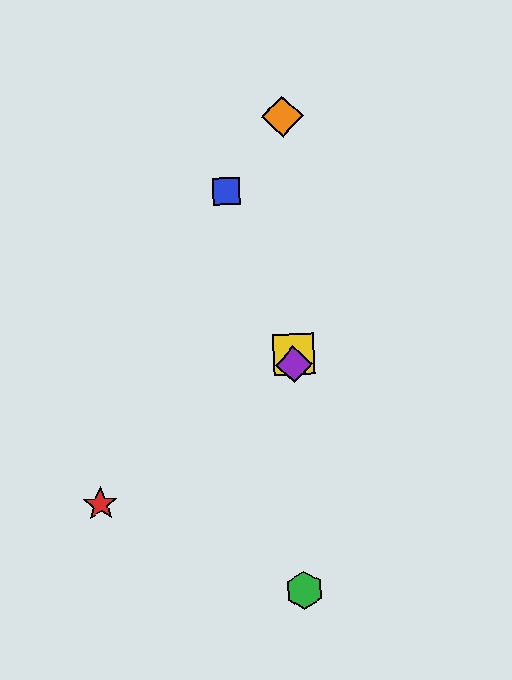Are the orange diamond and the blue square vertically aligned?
No, the orange diamond is at x≈283 and the blue square is at x≈226.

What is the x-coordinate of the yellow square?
The yellow square is at x≈293.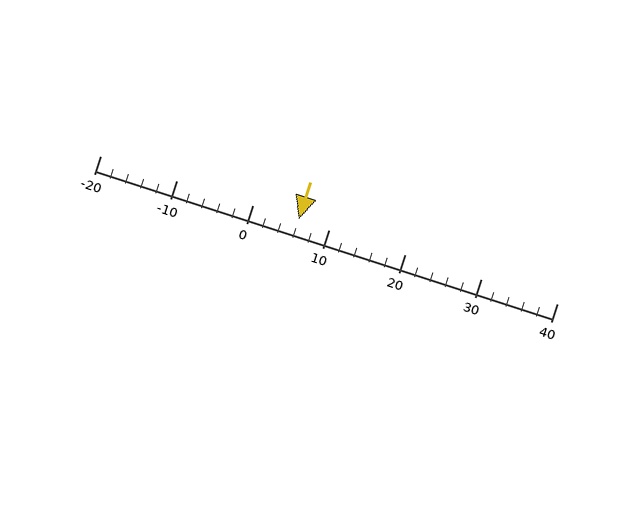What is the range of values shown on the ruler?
The ruler shows values from -20 to 40.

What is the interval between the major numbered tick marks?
The major tick marks are spaced 10 units apart.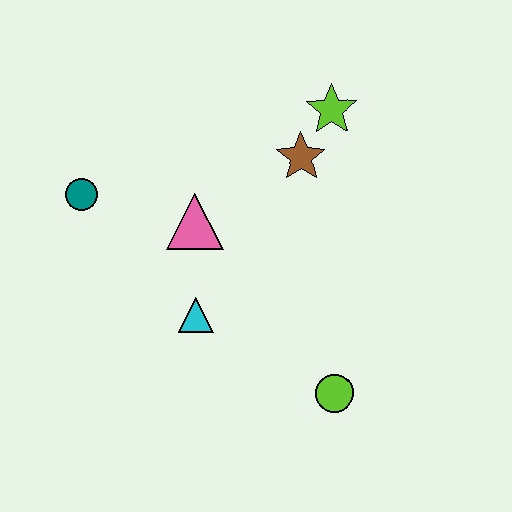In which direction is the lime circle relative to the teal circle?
The lime circle is to the right of the teal circle.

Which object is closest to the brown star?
The lime star is closest to the brown star.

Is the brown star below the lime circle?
No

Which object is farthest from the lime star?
The lime circle is farthest from the lime star.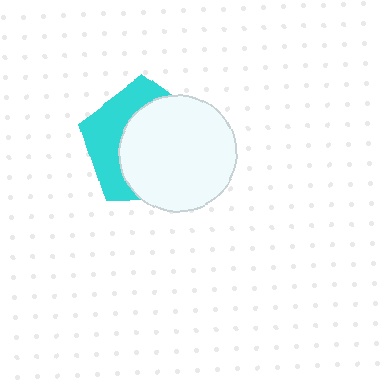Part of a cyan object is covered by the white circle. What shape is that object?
It is a pentagon.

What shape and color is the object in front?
The object in front is a white circle.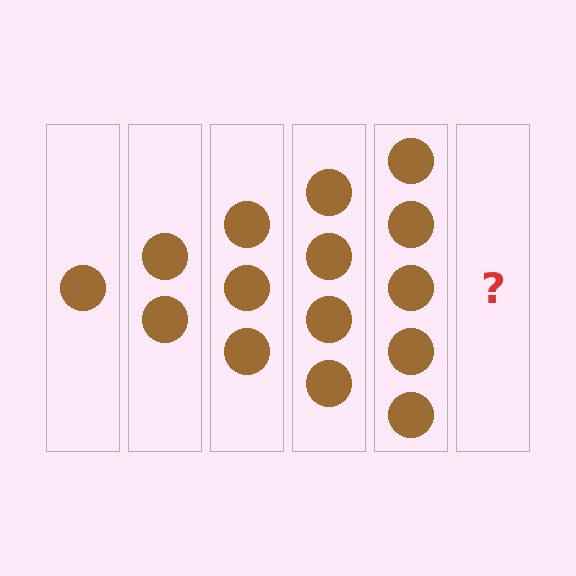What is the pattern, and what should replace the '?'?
The pattern is that each step adds one more circle. The '?' should be 6 circles.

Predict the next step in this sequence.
The next step is 6 circles.